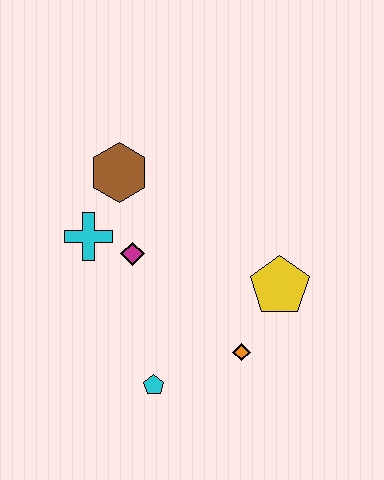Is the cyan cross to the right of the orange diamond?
No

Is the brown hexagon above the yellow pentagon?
Yes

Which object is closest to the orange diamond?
The yellow pentagon is closest to the orange diamond.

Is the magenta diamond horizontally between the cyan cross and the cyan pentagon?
Yes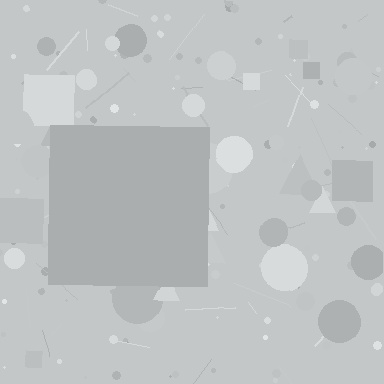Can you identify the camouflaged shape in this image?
The camouflaged shape is a square.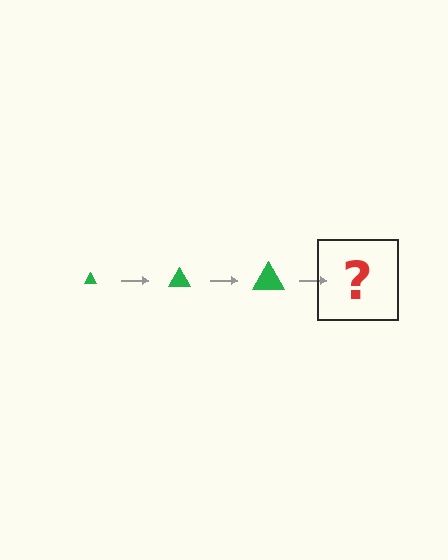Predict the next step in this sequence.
The next step is a green triangle, larger than the previous one.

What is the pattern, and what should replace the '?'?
The pattern is that the triangle gets progressively larger each step. The '?' should be a green triangle, larger than the previous one.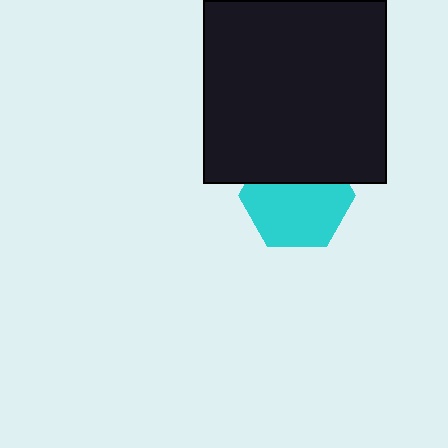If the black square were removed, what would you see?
You would see the complete cyan hexagon.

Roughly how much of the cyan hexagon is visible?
Most of it is visible (roughly 66%).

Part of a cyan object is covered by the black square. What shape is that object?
It is a hexagon.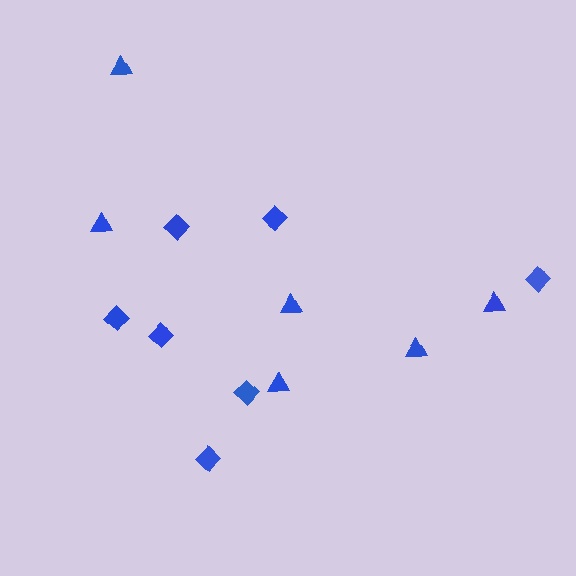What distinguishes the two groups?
There are 2 groups: one group of triangles (6) and one group of diamonds (7).